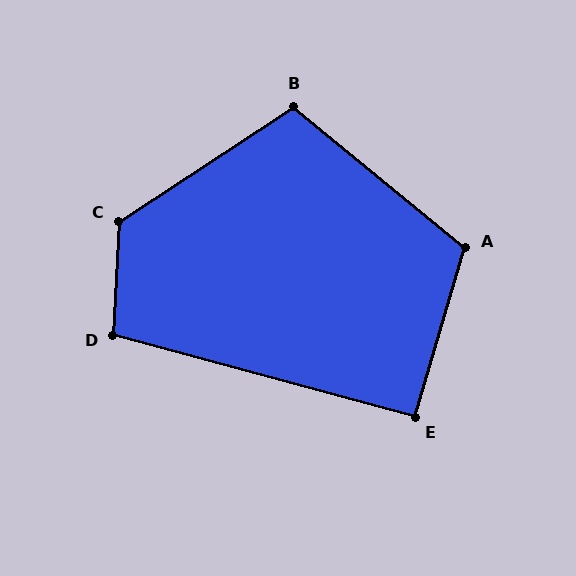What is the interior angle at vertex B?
Approximately 107 degrees (obtuse).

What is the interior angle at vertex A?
Approximately 113 degrees (obtuse).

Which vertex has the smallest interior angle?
E, at approximately 91 degrees.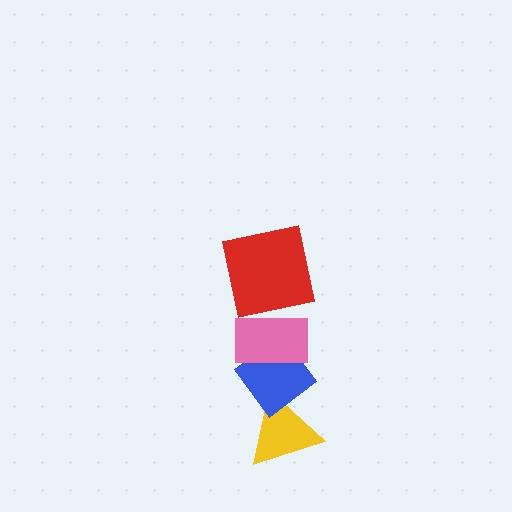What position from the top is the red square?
The red square is 1st from the top.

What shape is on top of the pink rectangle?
The red square is on top of the pink rectangle.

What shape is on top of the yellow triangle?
The blue diamond is on top of the yellow triangle.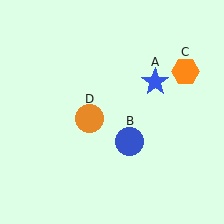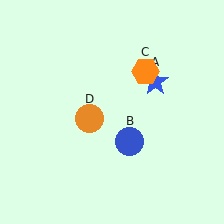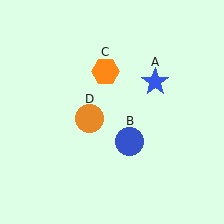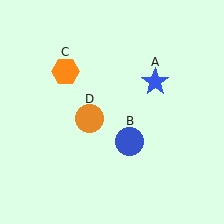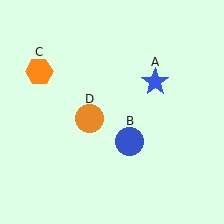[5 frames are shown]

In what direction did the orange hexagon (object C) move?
The orange hexagon (object C) moved left.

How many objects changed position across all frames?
1 object changed position: orange hexagon (object C).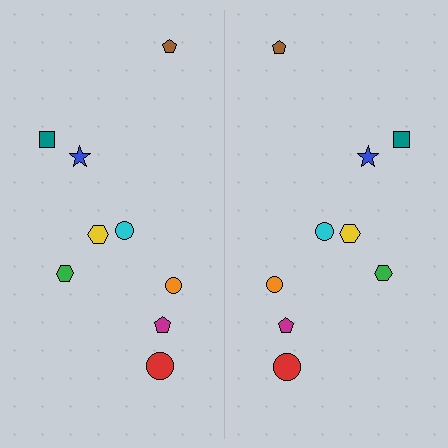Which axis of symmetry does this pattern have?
The pattern has a vertical axis of symmetry running through the center of the image.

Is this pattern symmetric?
Yes, this pattern has bilateral (reflection) symmetry.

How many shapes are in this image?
There are 18 shapes in this image.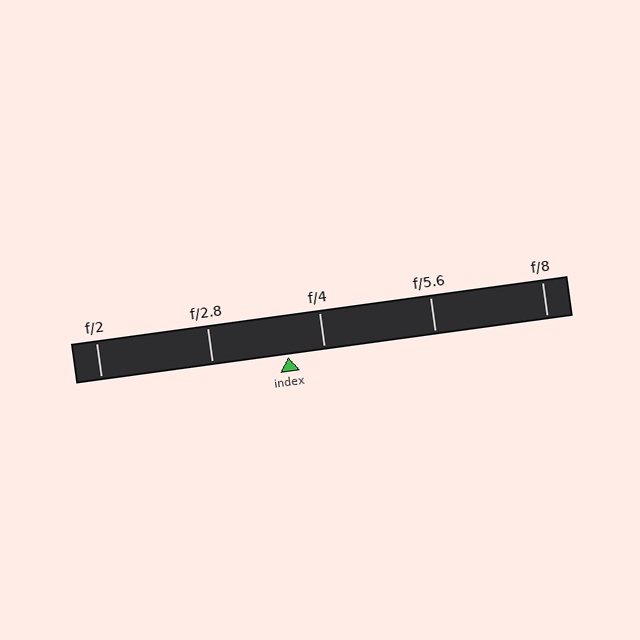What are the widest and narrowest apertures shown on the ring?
The widest aperture shown is f/2 and the narrowest is f/8.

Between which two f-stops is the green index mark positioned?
The index mark is between f/2.8 and f/4.